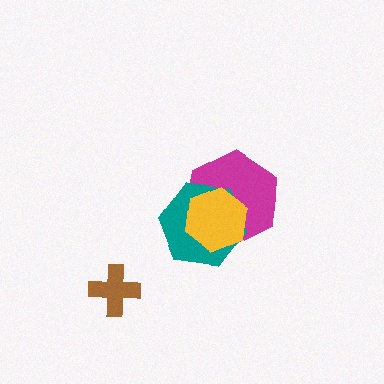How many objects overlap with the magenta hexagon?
2 objects overlap with the magenta hexagon.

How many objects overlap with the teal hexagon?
2 objects overlap with the teal hexagon.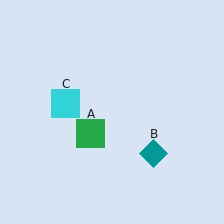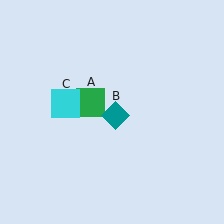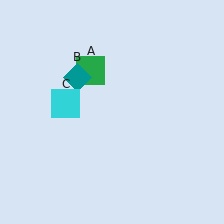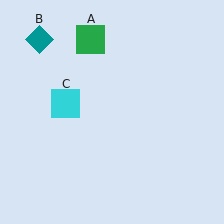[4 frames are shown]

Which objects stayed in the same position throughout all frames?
Cyan square (object C) remained stationary.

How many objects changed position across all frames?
2 objects changed position: green square (object A), teal diamond (object B).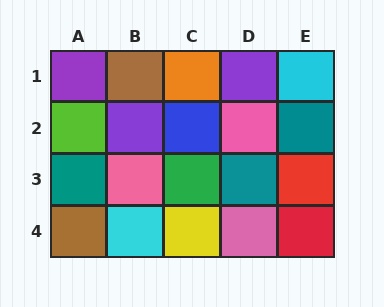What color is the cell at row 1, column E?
Cyan.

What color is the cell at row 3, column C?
Green.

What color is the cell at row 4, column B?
Cyan.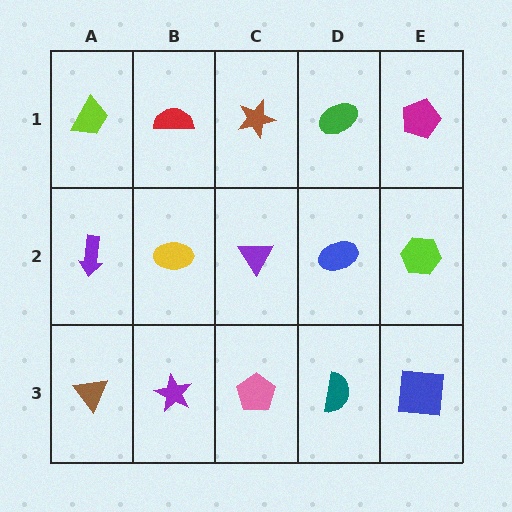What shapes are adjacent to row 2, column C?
A brown star (row 1, column C), a pink pentagon (row 3, column C), a yellow ellipse (row 2, column B), a blue ellipse (row 2, column D).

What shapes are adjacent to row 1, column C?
A purple triangle (row 2, column C), a red semicircle (row 1, column B), a green ellipse (row 1, column D).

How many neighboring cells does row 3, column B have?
3.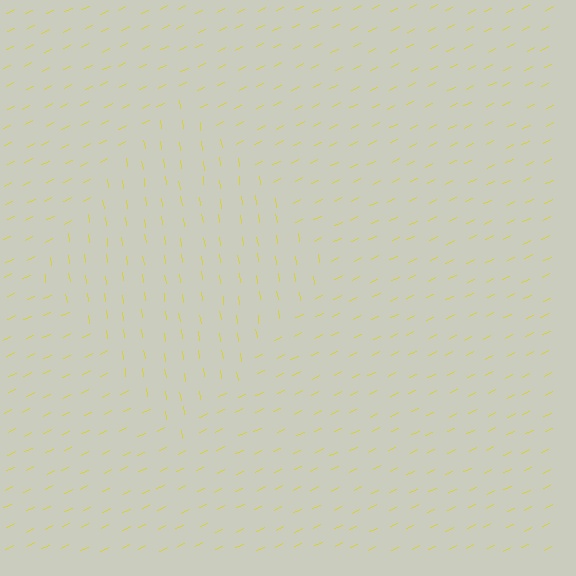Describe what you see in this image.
The image is filled with small yellow line segments. A diamond region in the image has lines oriented differently from the surrounding lines, creating a visible texture boundary.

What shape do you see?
I see a diamond.